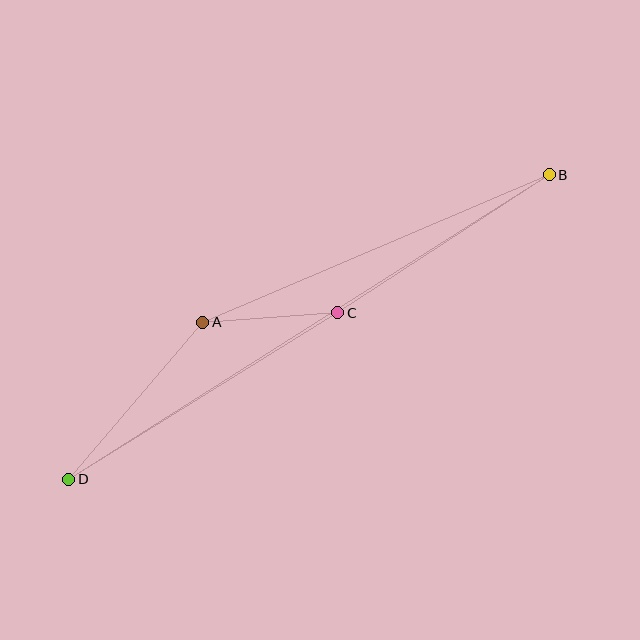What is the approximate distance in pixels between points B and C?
The distance between B and C is approximately 253 pixels.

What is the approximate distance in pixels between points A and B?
The distance between A and B is approximately 376 pixels.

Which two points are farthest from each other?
Points B and D are farthest from each other.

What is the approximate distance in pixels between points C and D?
The distance between C and D is approximately 316 pixels.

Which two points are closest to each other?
Points A and C are closest to each other.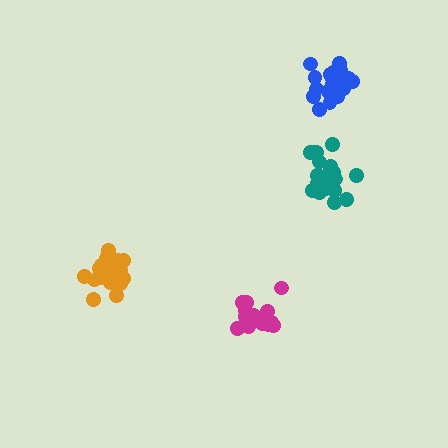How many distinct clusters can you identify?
There are 4 distinct clusters.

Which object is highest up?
The blue cluster is topmost.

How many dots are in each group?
Group 1: 21 dots, Group 2: 21 dots, Group 3: 20 dots, Group 4: 18 dots (80 total).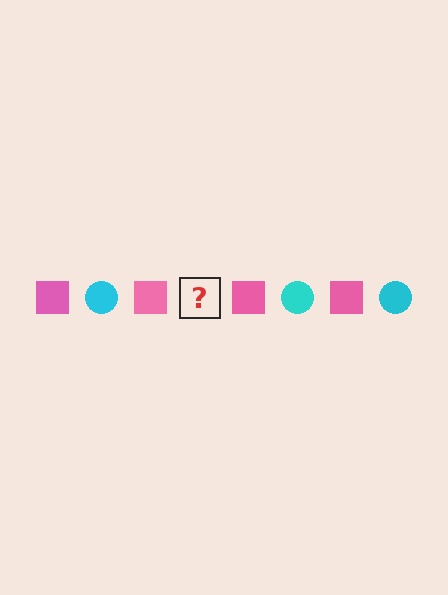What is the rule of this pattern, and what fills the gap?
The rule is that the pattern alternates between pink square and cyan circle. The gap should be filled with a cyan circle.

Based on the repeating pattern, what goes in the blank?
The blank should be a cyan circle.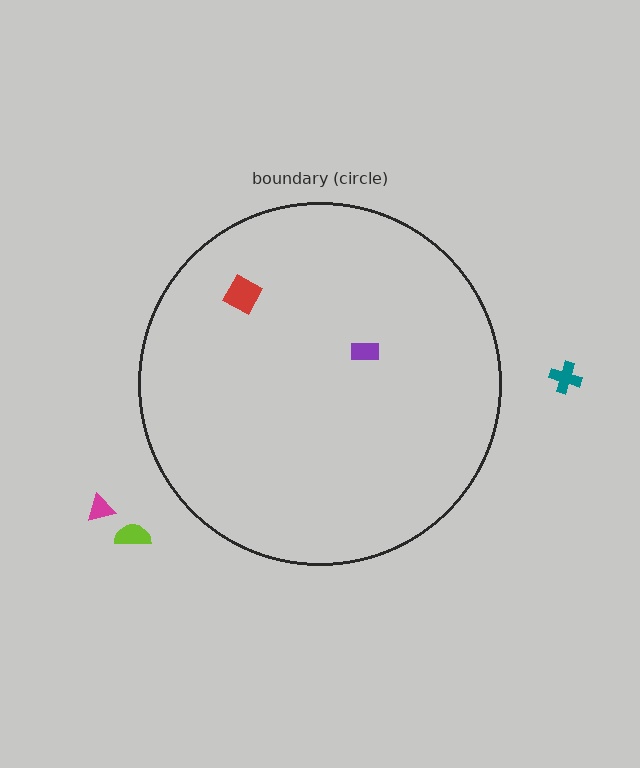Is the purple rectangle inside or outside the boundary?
Inside.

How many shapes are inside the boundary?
2 inside, 3 outside.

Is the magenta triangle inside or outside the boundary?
Outside.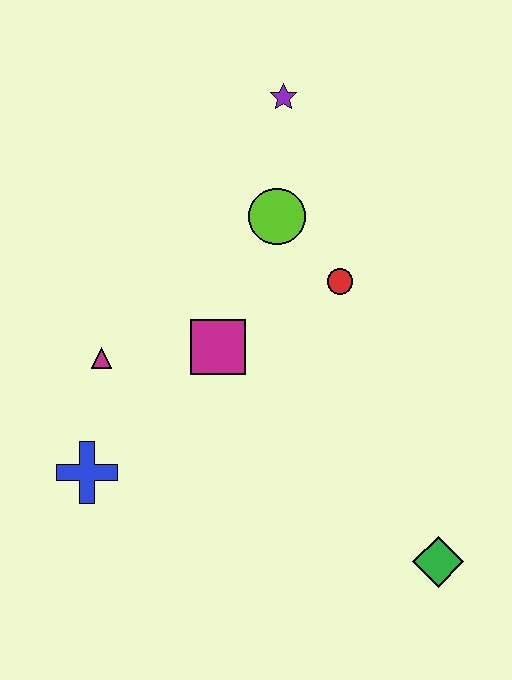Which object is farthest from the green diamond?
The purple star is farthest from the green diamond.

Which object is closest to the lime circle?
The red circle is closest to the lime circle.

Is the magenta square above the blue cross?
Yes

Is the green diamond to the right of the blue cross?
Yes